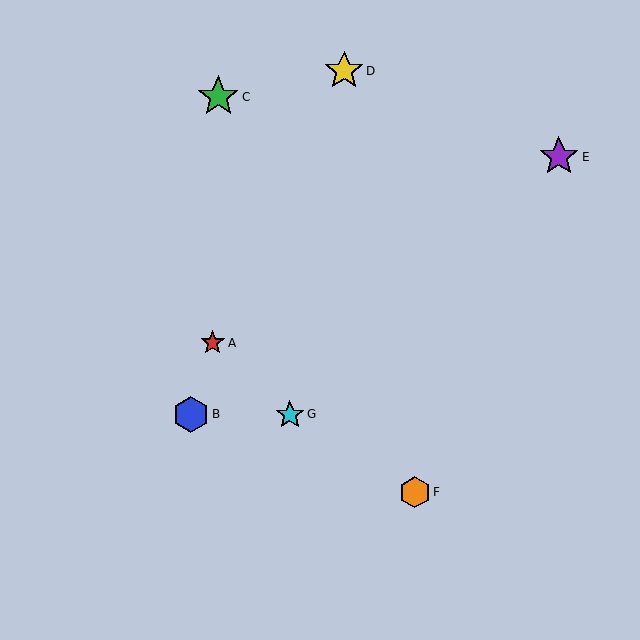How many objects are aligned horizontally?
2 objects (B, G) are aligned horizontally.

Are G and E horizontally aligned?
No, G is at y≈414 and E is at y≈157.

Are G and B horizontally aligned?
Yes, both are at y≈414.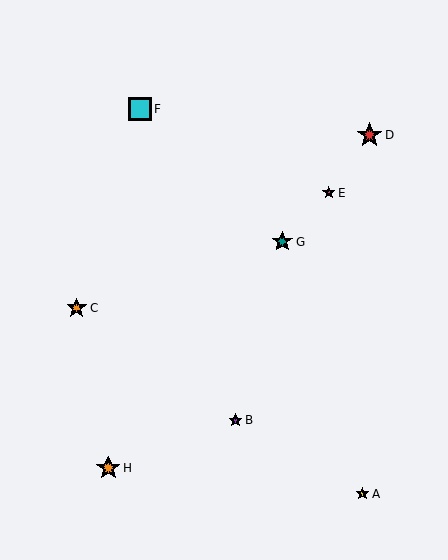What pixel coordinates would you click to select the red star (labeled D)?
Click at (369, 135) to select the red star D.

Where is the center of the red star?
The center of the red star is at (369, 135).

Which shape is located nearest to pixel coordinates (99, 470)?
The orange star (labeled H) at (108, 468) is nearest to that location.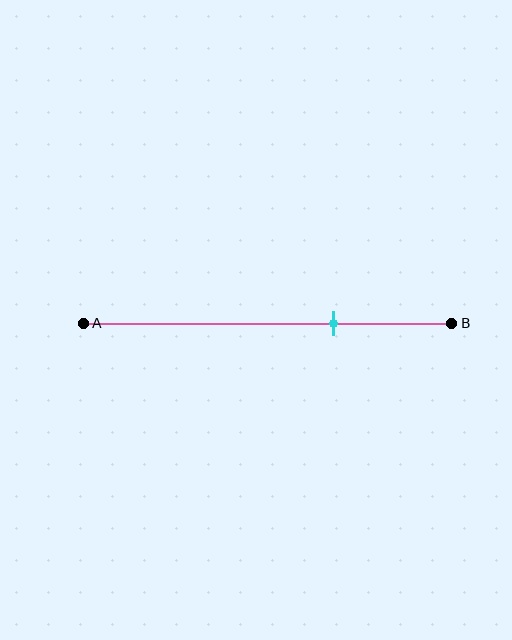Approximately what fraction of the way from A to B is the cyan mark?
The cyan mark is approximately 70% of the way from A to B.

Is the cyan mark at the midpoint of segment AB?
No, the mark is at about 70% from A, not at the 50% midpoint.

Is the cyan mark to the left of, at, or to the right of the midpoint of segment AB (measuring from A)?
The cyan mark is to the right of the midpoint of segment AB.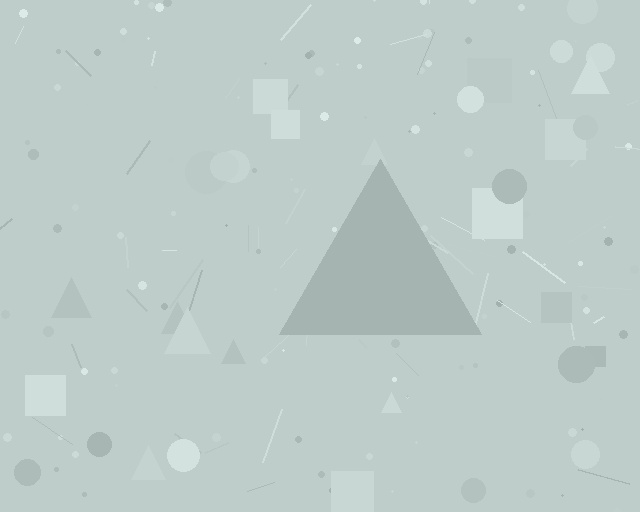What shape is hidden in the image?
A triangle is hidden in the image.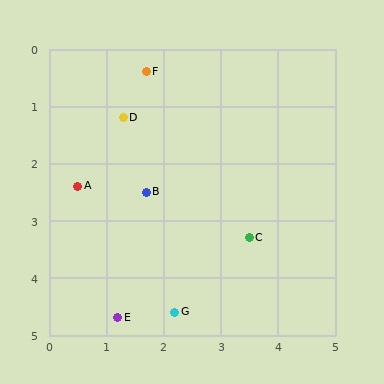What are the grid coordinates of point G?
Point G is at approximately (2.2, 4.6).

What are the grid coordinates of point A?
Point A is at approximately (0.5, 2.4).